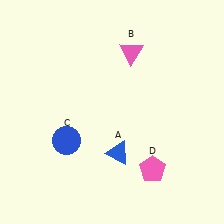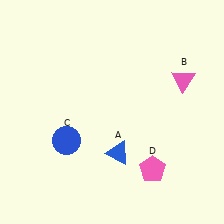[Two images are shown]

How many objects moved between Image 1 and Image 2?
1 object moved between the two images.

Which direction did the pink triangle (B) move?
The pink triangle (B) moved right.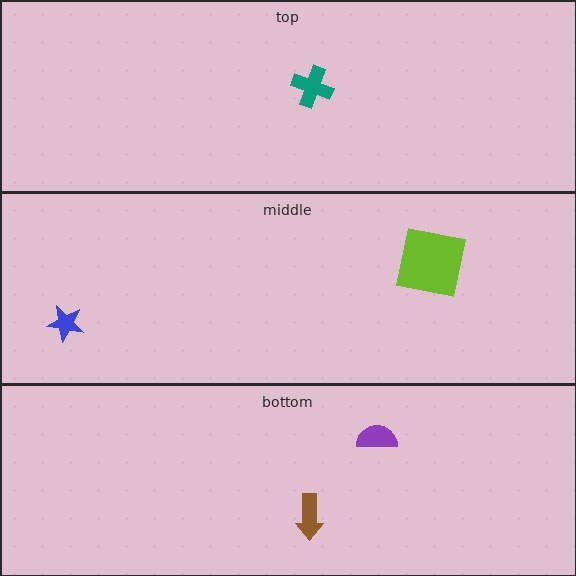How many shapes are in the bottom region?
2.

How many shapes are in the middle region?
2.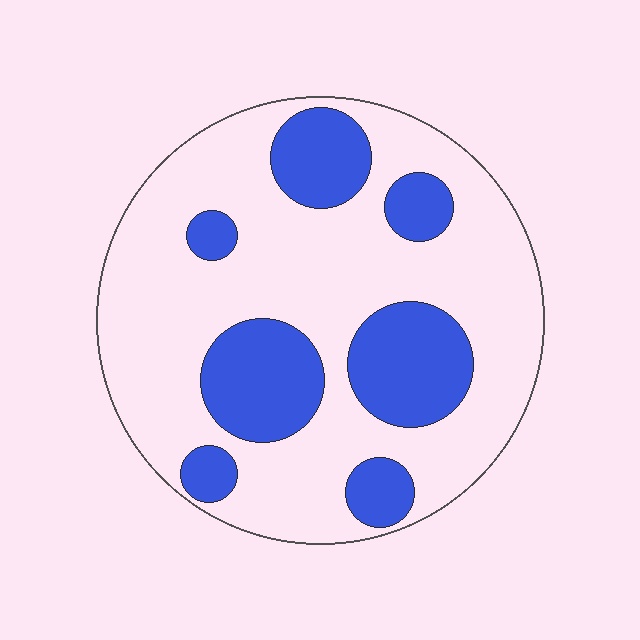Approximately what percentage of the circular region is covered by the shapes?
Approximately 30%.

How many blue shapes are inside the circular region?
7.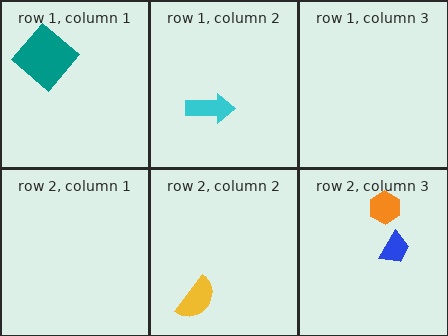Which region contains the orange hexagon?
The row 2, column 3 region.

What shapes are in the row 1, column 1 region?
The teal diamond.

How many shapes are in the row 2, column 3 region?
2.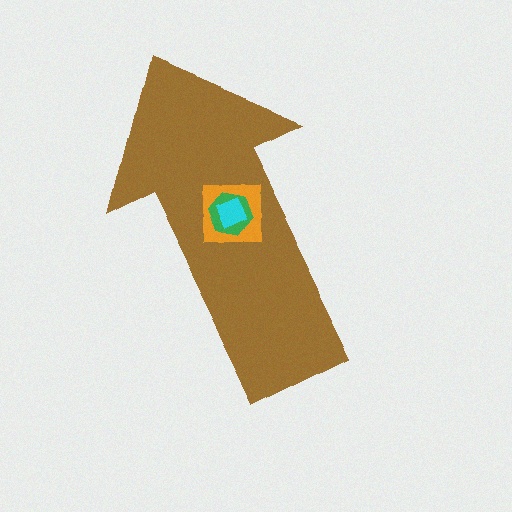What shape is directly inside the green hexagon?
The cyan diamond.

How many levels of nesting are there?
4.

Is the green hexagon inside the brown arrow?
Yes.